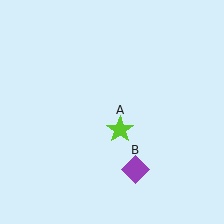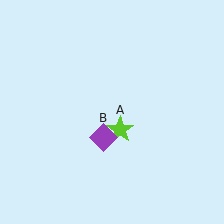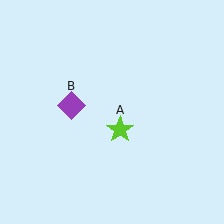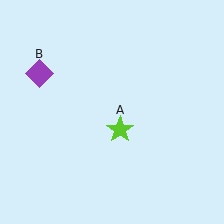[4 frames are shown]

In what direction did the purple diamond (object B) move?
The purple diamond (object B) moved up and to the left.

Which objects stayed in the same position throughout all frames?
Lime star (object A) remained stationary.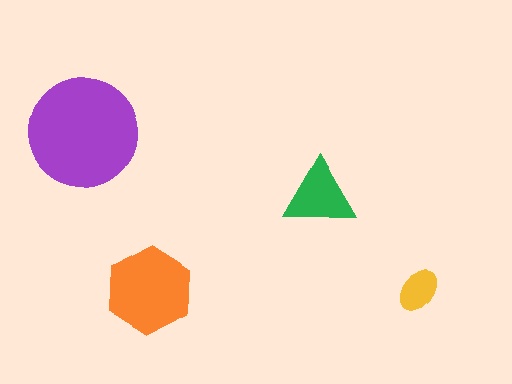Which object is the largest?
The purple circle.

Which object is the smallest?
The yellow ellipse.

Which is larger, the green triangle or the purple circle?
The purple circle.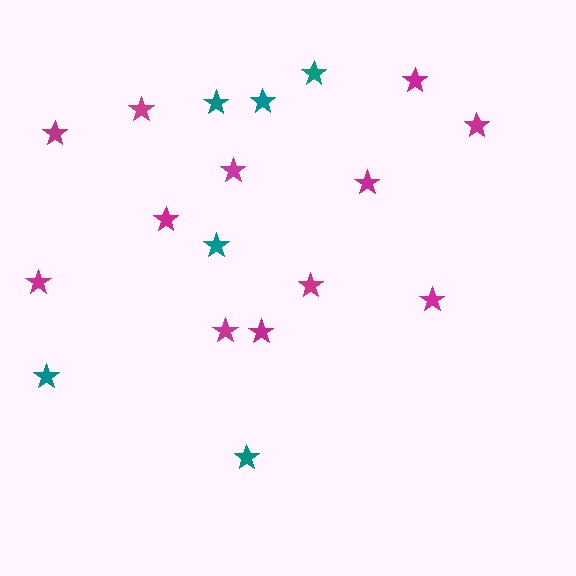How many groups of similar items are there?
There are 2 groups: one group of magenta stars (12) and one group of teal stars (6).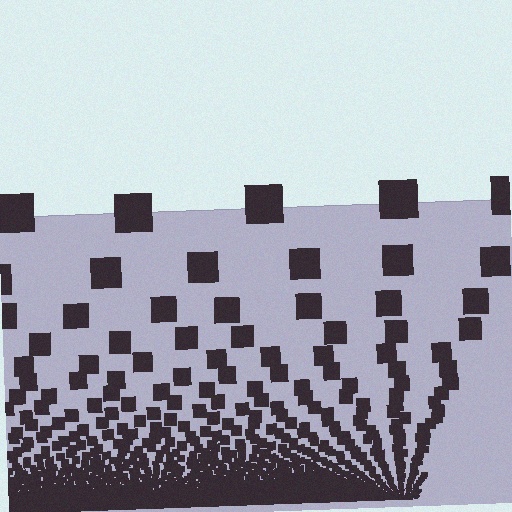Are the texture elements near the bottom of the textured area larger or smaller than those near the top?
Smaller. The gradient is inverted — elements near the bottom are smaller and denser.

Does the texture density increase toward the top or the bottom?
Density increases toward the bottom.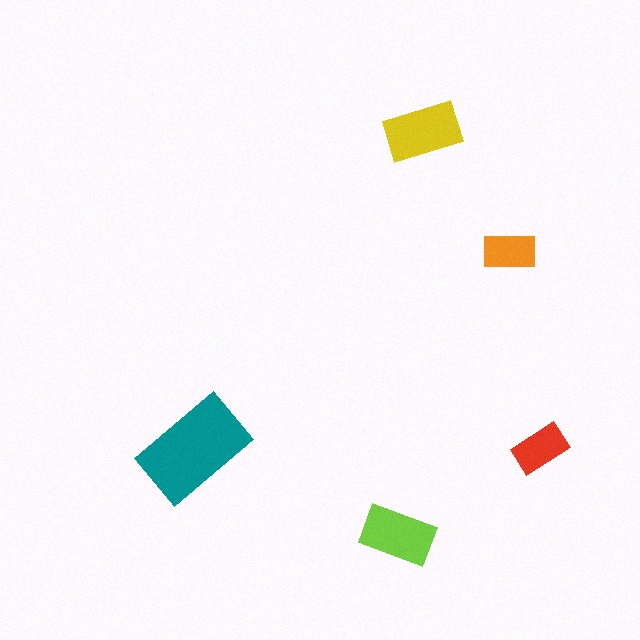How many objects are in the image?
There are 5 objects in the image.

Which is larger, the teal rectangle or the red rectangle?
The teal one.